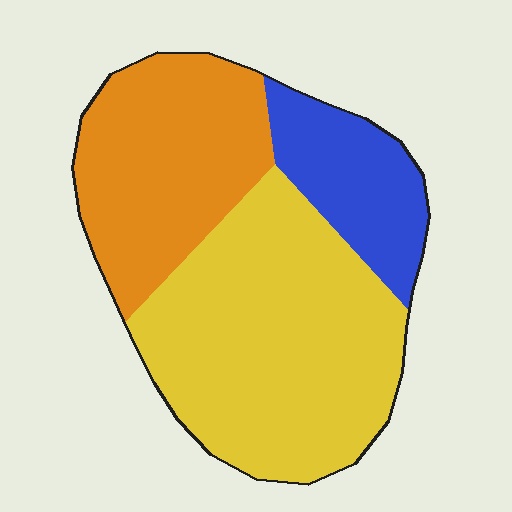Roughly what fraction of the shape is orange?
Orange takes up about one third (1/3) of the shape.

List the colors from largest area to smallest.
From largest to smallest: yellow, orange, blue.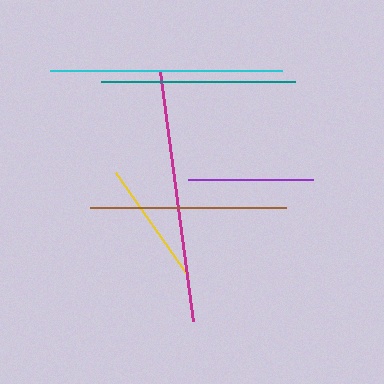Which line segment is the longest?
The magenta line is the longest at approximately 252 pixels.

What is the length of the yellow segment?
The yellow segment is approximately 127 pixels long.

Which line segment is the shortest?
The purple line is the shortest at approximately 126 pixels.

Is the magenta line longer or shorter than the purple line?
The magenta line is longer than the purple line.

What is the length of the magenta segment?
The magenta segment is approximately 252 pixels long.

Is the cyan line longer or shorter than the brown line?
The cyan line is longer than the brown line.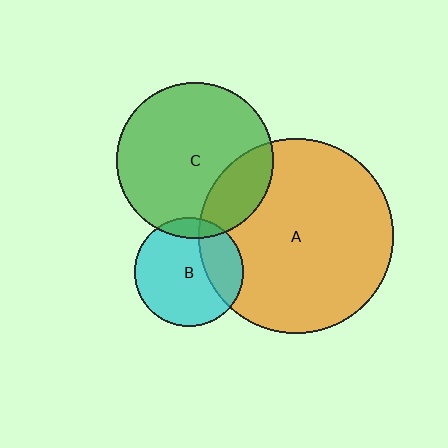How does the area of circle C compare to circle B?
Approximately 2.0 times.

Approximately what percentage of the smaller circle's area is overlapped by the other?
Approximately 20%.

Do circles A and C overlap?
Yes.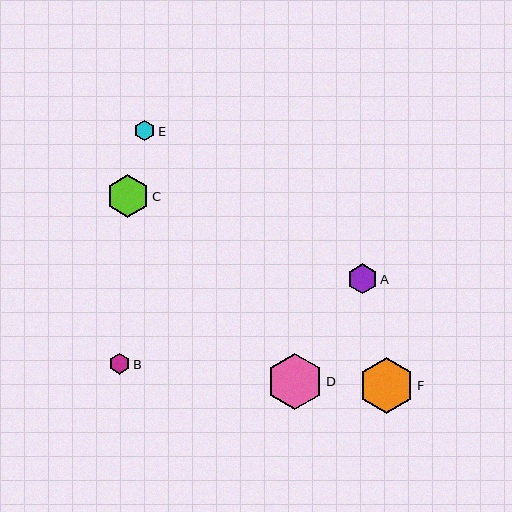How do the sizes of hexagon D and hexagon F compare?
Hexagon D and hexagon F are approximately the same size.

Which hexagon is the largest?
Hexagon D is the largest with a size of approximately 57 pixels.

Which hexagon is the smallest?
Hexagon E is the smallest with a size of approximately 20 pixels.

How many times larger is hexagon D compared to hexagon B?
Hexagon D is approximately 2.7 times the size of hexagon B.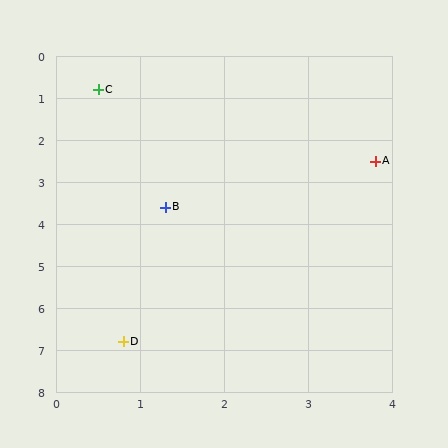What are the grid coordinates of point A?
Point A is at approximately (3.8, 2.5).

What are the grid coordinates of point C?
Point C is at approximately (0.5, 0.8).